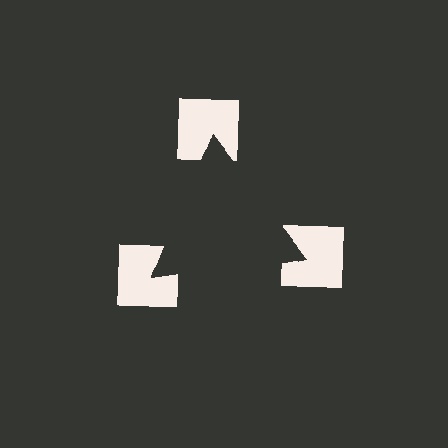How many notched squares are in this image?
There are 3 — one at each vertex of the illusory triangle.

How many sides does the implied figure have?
3 sides.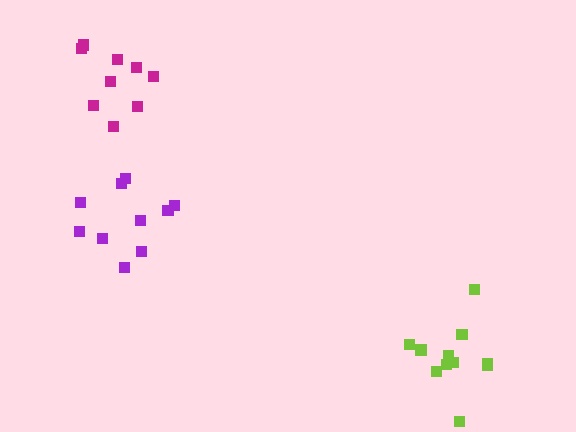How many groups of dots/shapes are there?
There are 3 groups.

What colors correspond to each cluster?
The clusters are colored: purple, magenta, lime.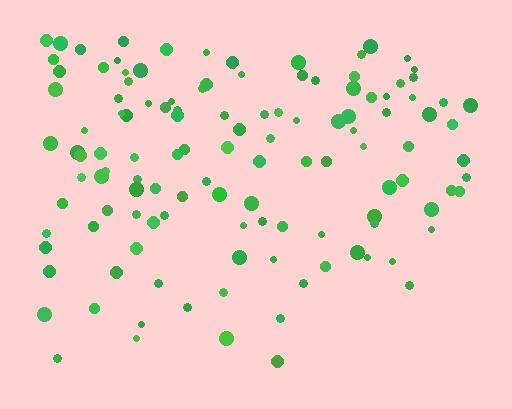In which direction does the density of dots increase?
From bottom to top, with the top side densest.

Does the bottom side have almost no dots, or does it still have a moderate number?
Still a moderate number, just noticeably fewer than the top.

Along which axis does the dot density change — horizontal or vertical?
Vertical.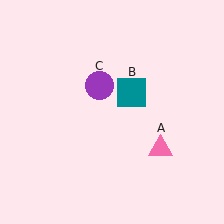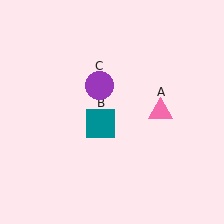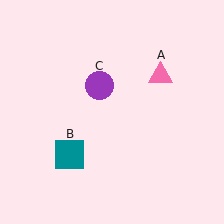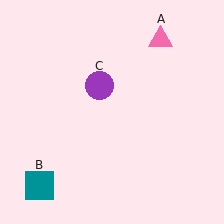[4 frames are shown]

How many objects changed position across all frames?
2 objects changed position: pink triangle (object A), teal square (object B).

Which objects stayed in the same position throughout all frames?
Purple circle (object C) remained stationary.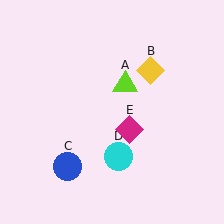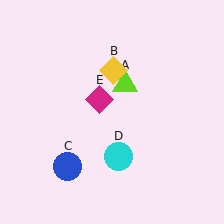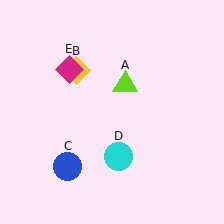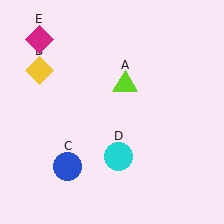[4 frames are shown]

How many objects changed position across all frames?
2 objects changed position: yellow diamond (object B), magenta diamond (object E).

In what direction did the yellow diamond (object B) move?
The yellow diamond (object B) moved left.